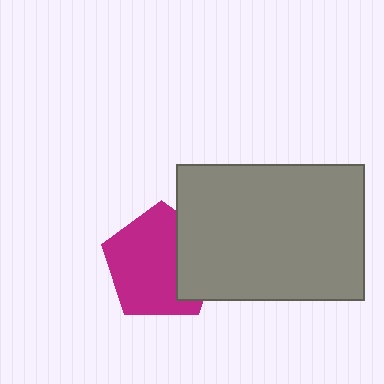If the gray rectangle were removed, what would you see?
You would see the complete magenta pentagon.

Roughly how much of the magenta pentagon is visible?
Most of it is visible (roughly 70%).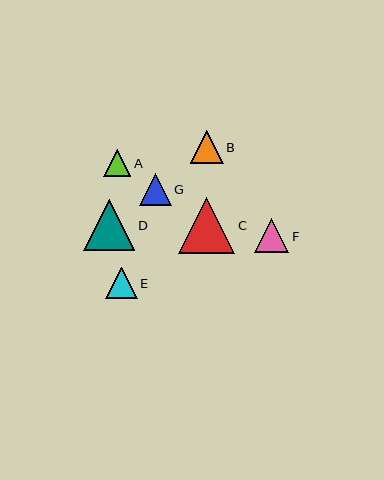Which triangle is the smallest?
Triangle A is the smallest with a size of approximately 27 pixels.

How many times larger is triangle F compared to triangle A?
Triangle F is approximately 1.3 times the size of triangle A.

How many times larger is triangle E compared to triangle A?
Triangle E is approximately 1.2 times the size of triangle A.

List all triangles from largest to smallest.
From largest to smallest: C, D, F, B, G, E, A.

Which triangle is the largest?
Triangle C is the largest with a size of approximately 57 pixels.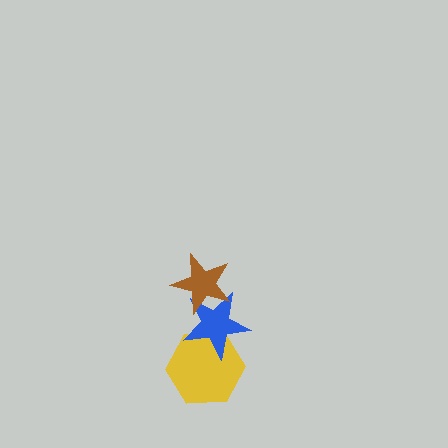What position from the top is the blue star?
The blue star is 2nd from the top.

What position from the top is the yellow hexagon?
The yellow hexagon is 3rd from the top.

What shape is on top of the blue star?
The brown star is on top of the blue star.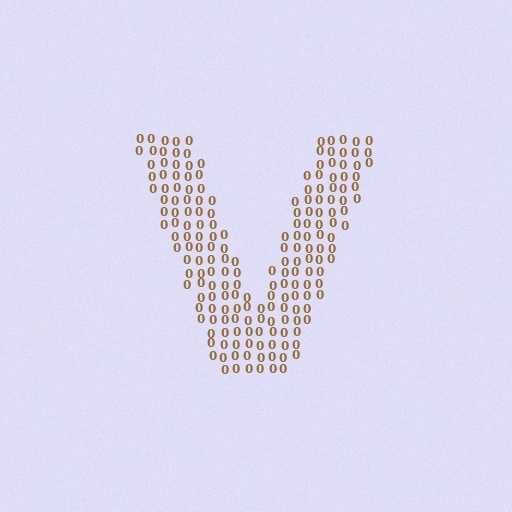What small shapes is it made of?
It is made of small digit 0's.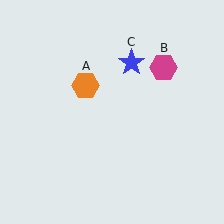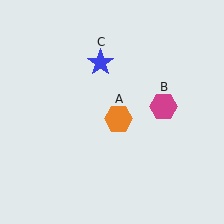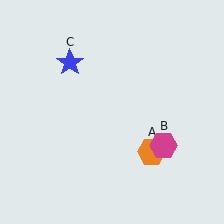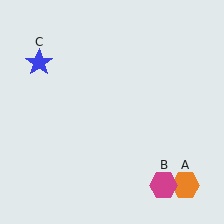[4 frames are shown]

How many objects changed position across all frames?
3 objects changed position: orange hexagon (object A), magenta hexagon (object B), blue star (object C).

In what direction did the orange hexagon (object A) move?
The orange hexagon (object A) moved down and to the right.